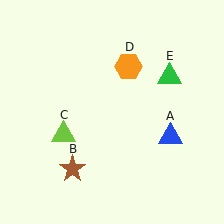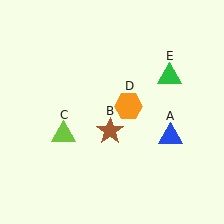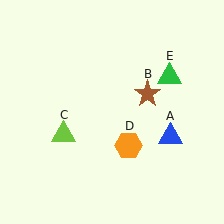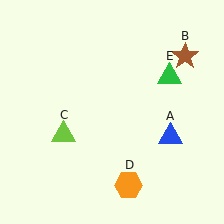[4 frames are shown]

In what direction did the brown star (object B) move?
The brown star (object B) moved up and to the right.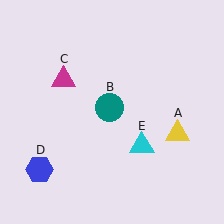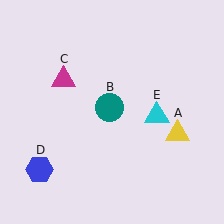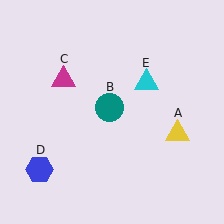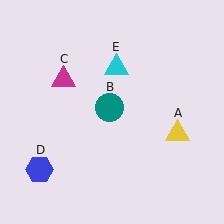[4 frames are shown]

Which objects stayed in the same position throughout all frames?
Yellow triangle (object A) and teal circle (object B) and magenta triangle (object C) and blue hexagon (object D) remained stationary.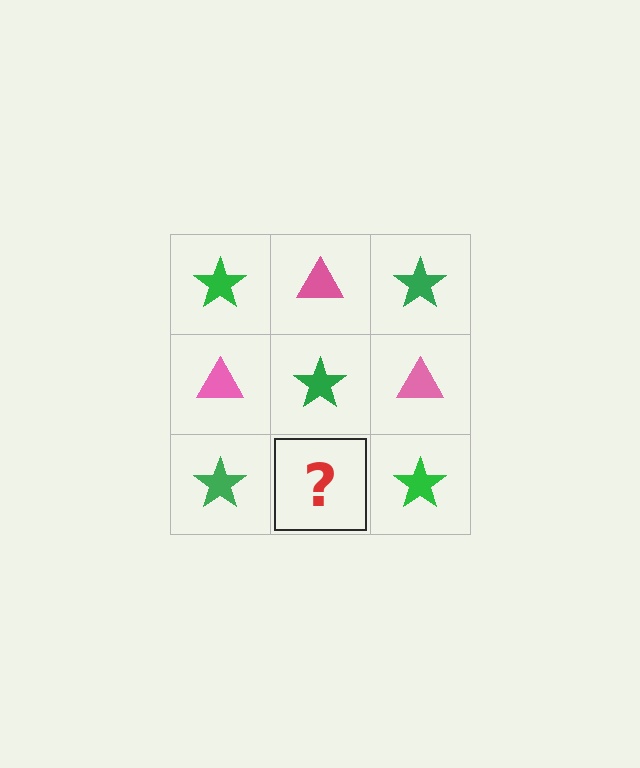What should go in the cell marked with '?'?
The missing cell should contain a pink triangle.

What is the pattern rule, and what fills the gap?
The rule is that it alternates green star and pink triangle in a checkerboard pattern. The gap should be filled with a pink triangle.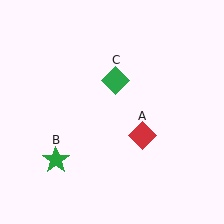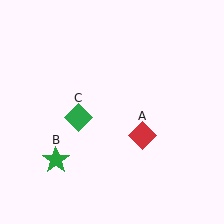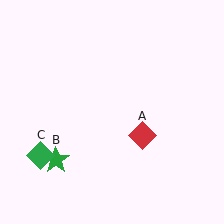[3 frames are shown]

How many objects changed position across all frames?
1 object changed position: green diamond (object C).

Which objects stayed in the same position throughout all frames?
Red diamond (object A) and green star (object B) remained stationary.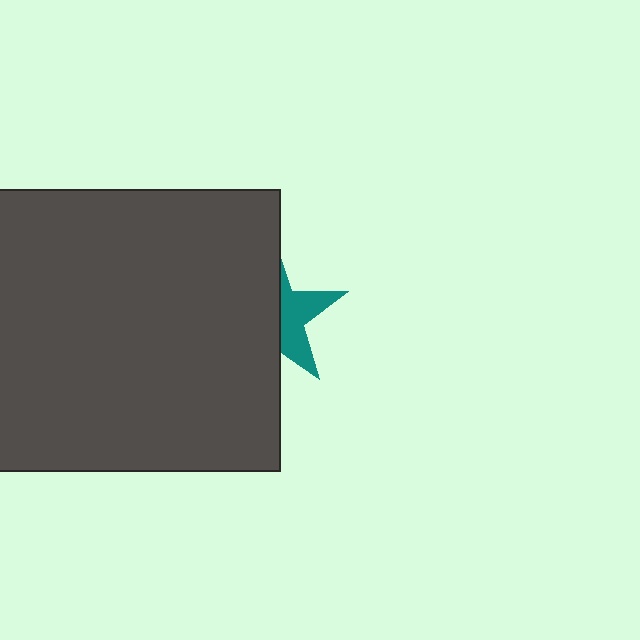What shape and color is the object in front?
The object in front is a dark gray rectangle.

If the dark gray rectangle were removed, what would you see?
You would see the complete teal star.